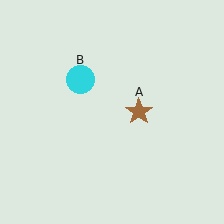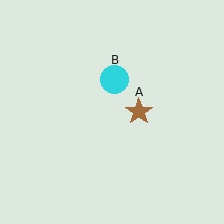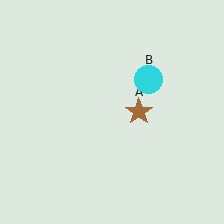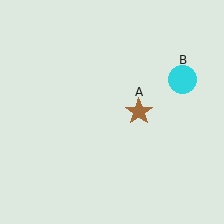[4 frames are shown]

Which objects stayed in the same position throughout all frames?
Brown star (object A) remained stationary.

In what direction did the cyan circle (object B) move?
The cyan circle (object B) moved right.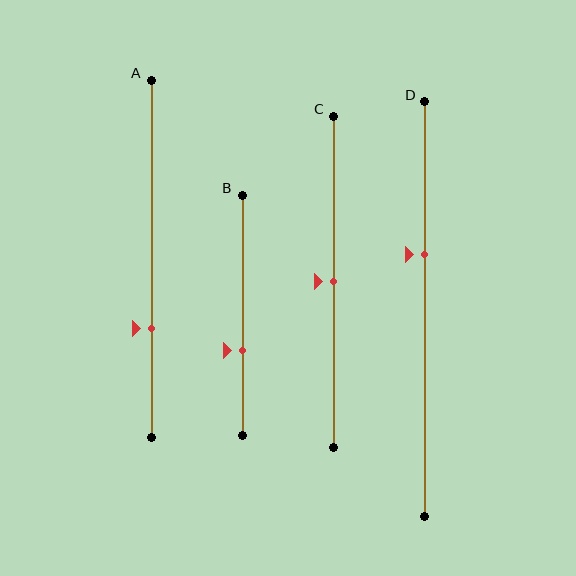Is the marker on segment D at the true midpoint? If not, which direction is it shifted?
No, the marker on segment D is shifted upward by about 13% of the segment length.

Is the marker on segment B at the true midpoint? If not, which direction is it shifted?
No, the marker on segment B is shifted downward by about 15% of the segment length.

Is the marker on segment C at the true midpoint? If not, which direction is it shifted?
Yes, the marker on segment C is at the true midpoint.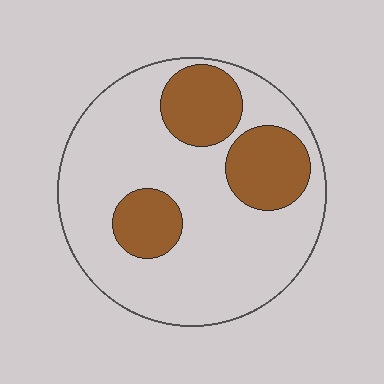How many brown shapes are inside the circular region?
3.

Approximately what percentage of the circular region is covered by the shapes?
Approximately 25%.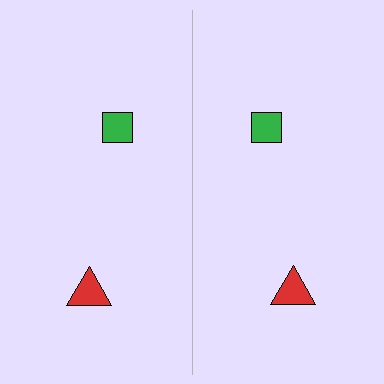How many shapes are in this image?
There are 4 shapes in this image.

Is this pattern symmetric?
Yes, this pattern has bilateral (reflection) symmetry.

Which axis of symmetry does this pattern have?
The pattern has a vertical axis of symmetry running through the center of the image.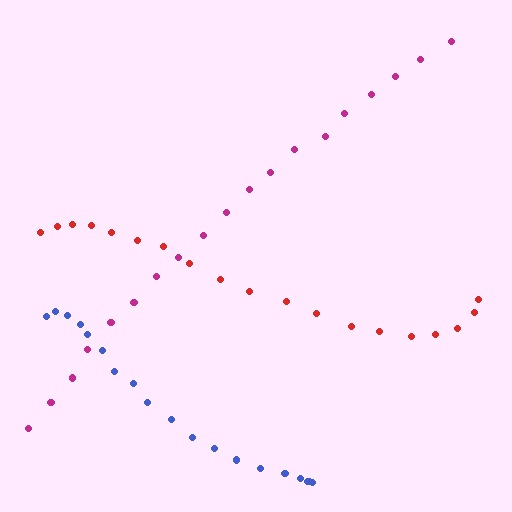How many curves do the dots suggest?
There are 3 distinct paths.